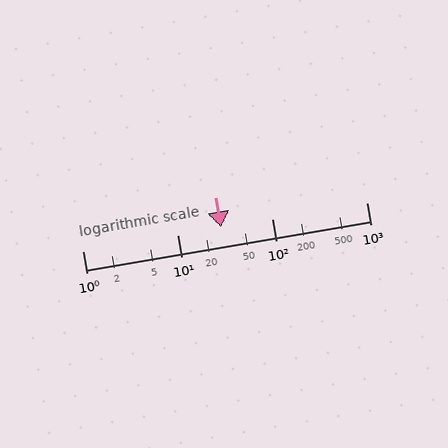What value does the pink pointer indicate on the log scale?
The pointer indicates approximately 29.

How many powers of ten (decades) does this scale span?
The scale spans 3 decades, from 1 to 1000.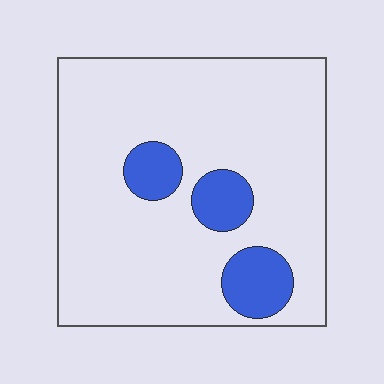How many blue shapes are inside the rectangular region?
3.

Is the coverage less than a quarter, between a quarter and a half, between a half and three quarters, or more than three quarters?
Less than a quarter.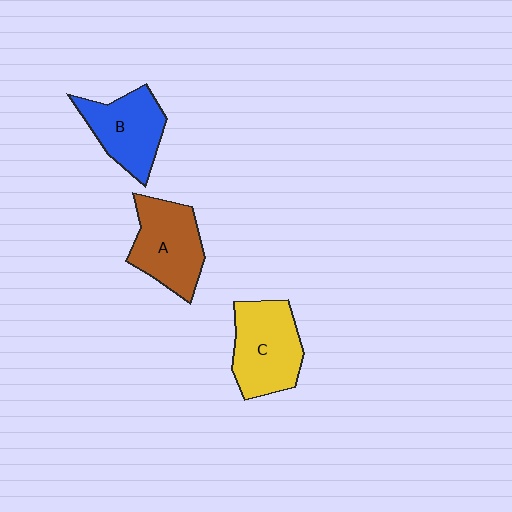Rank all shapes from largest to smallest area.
From largest to smallest: C (yellow), A (brown), B (blue).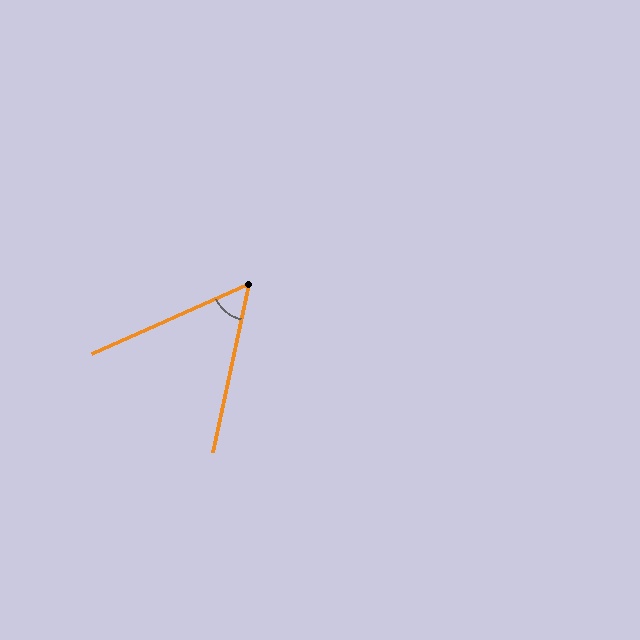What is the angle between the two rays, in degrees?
Approximately 54 degrees.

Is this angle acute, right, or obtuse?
It is acute.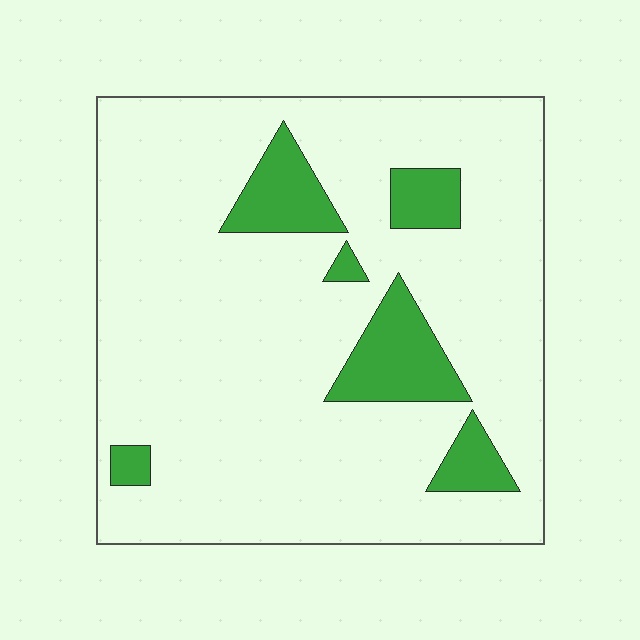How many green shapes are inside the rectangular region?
6.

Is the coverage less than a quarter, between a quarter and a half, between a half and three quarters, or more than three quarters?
Less than a quarter.